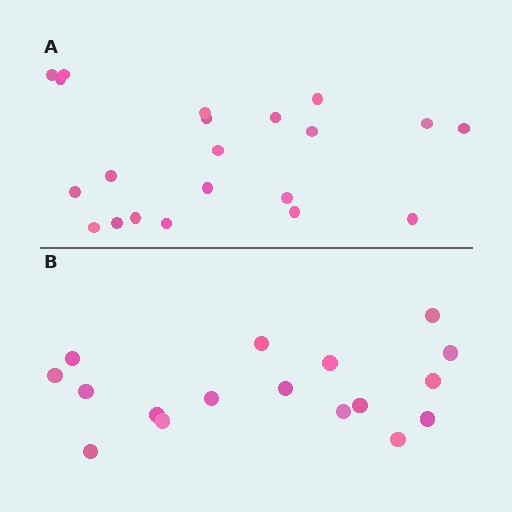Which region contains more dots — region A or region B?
Region A (the top region) has more dots.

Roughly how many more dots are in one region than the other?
Region A has about 4 more dots than region B.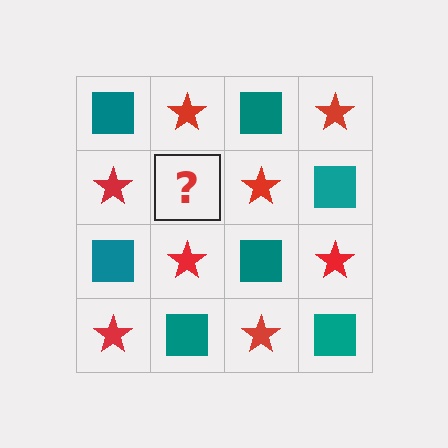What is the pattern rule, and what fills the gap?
The rule is that it alternates teal square and red star in a checkerboard pattern. The gap should be filled with a teal square.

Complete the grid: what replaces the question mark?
The question mark should be replaced with a teal square.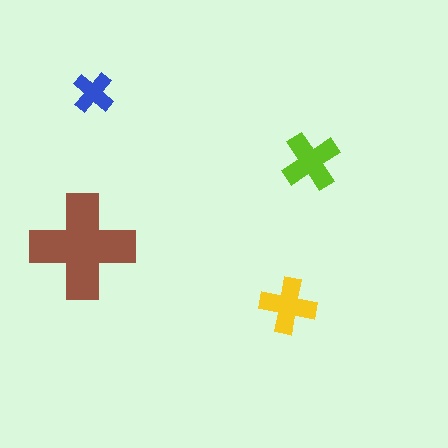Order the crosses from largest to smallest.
the brown one, the lime one, the yellow one, the blue one.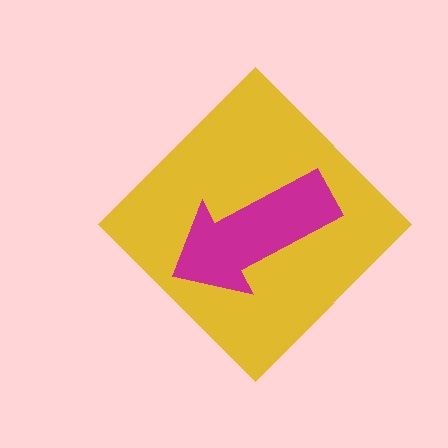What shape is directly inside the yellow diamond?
The magenta arrow.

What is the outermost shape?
The yellow diamond.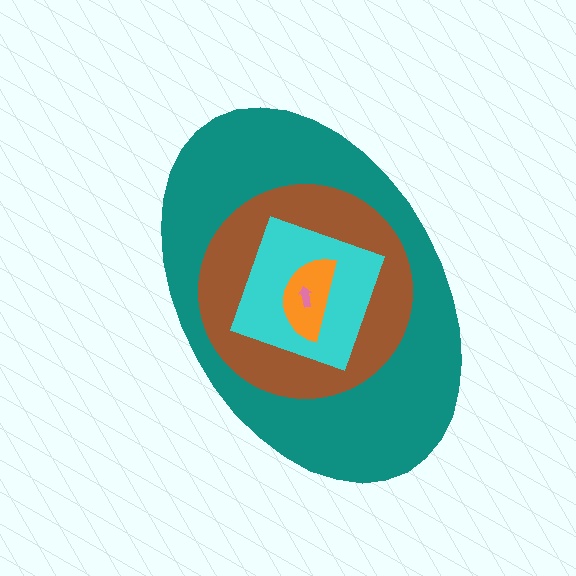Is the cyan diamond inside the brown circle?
Yes.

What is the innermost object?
The pink arrow.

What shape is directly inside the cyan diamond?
The orange semicircle.